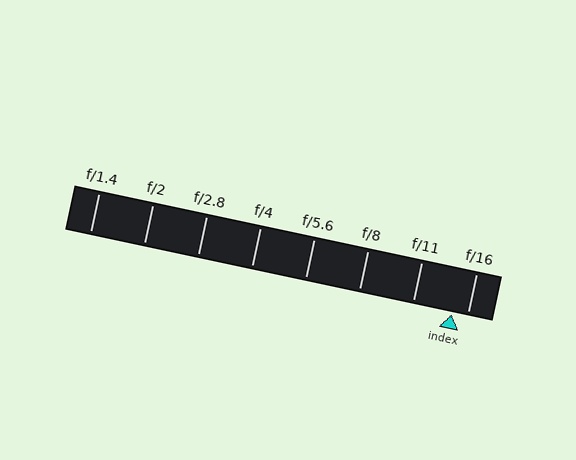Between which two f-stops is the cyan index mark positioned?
The index mark is between f/11 and f/16.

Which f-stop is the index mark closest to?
The index mark is closest to f/16.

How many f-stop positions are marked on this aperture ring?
There are 8 f-stop positions marked.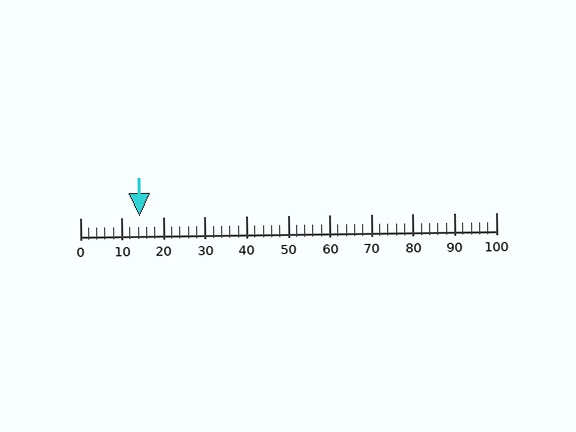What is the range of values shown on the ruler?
The ruler shows values from 0 to 100.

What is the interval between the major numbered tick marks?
The major tick marks are spaced 10 units apart.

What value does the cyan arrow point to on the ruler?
The cyan arrow points to approximately 14.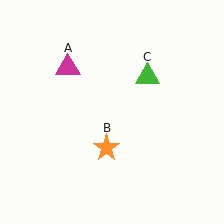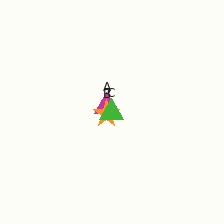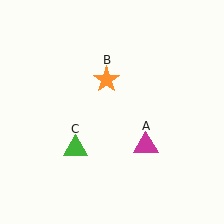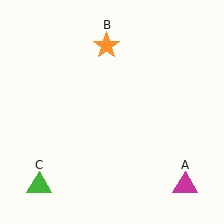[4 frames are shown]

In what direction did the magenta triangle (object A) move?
The magenta triangle (object A) moved down and to the right.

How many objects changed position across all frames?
3 objects changed position: magenta triangle (object A), orange star (object B), green triangle (object C).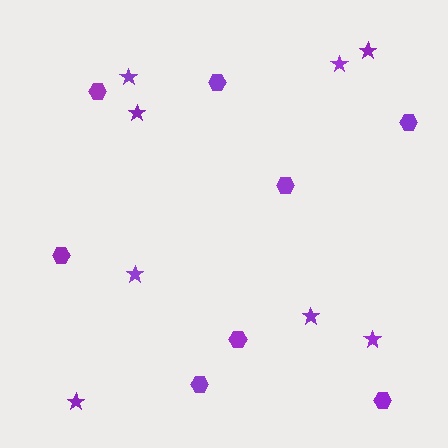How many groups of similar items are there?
There are 2 groups: one group of hexagons (8) and one group of stars (8).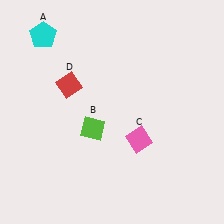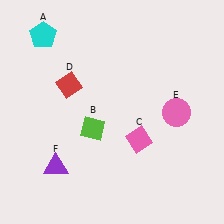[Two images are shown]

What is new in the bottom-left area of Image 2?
A purple triangle (F) was added in the bottom-left area of Image 2.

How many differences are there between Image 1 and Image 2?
There are 2 differences between the two images.